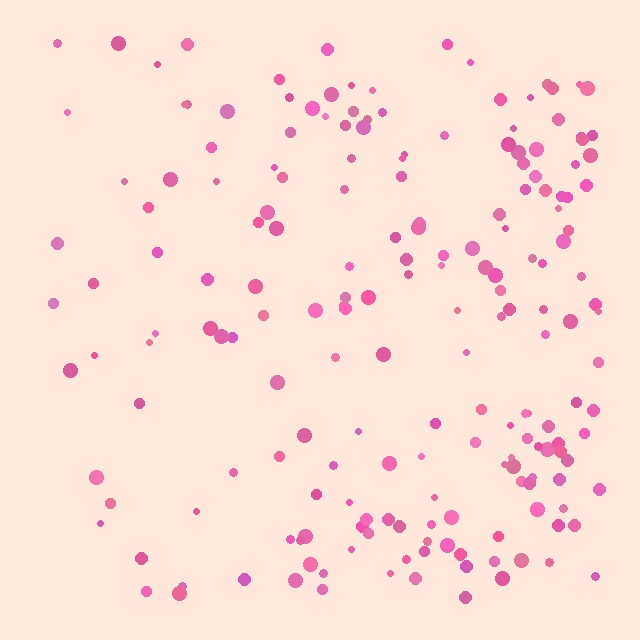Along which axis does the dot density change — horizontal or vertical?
Horizontal.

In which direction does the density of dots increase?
From left to right, with the right side densest.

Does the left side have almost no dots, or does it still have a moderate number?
Still a moderate number, just noticeably fewer than the right.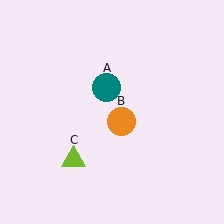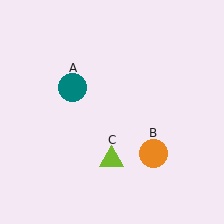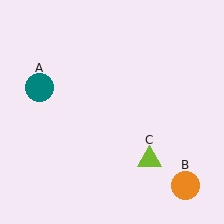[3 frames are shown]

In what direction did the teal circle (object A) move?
The teal circle (object A) moved left.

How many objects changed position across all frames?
3 objects changed position: teal circle (object A), orange circle (object B), lime triangle (object C).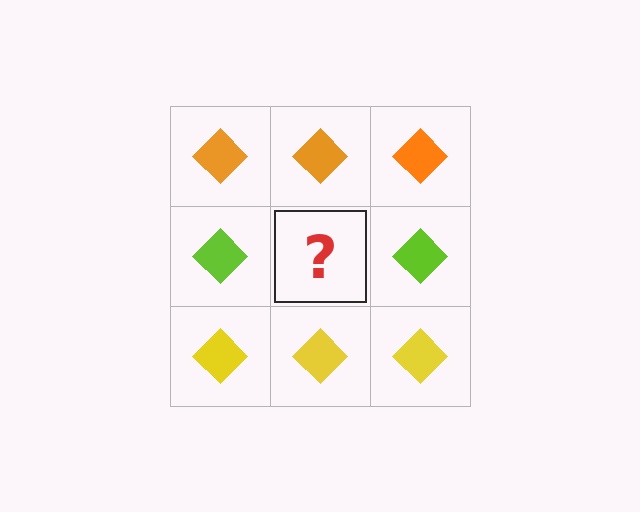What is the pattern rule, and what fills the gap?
The rule is that each row has a consistent color. The gap should be filled with a lime diamond.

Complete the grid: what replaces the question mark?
The question mark should be replaced with a lime diamond.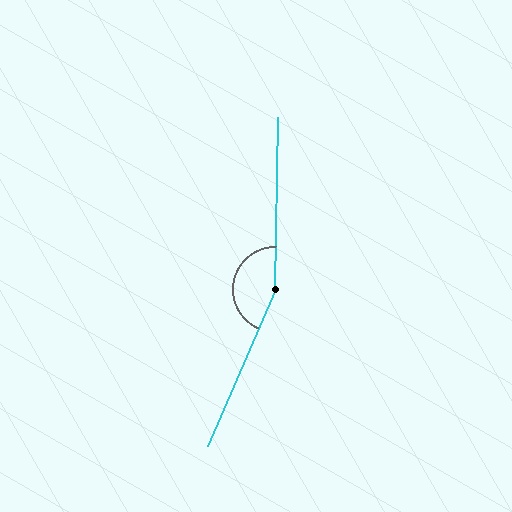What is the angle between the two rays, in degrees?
Approximately 158 degrees.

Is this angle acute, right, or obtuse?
It is obtuse.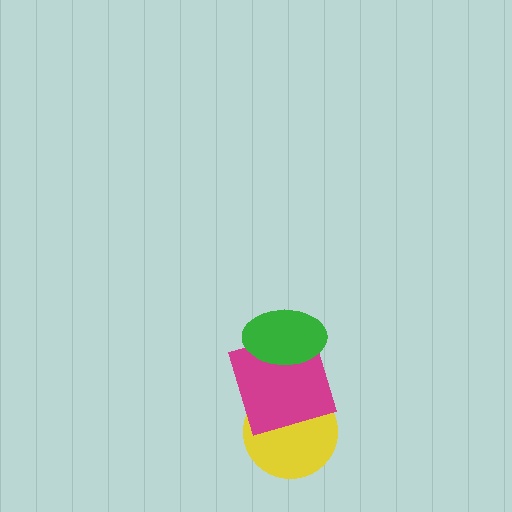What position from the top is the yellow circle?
The yellow circle is 3rd from the top.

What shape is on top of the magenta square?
The green ellipse is on top of the magenta square.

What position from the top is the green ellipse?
The green ellipse is 1st from the top.